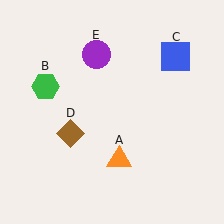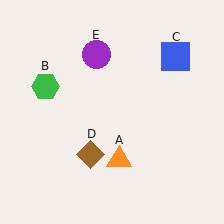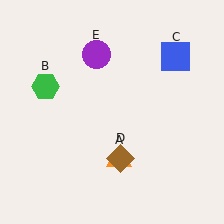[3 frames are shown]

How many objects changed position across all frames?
1 object changed position: brown diamond (object D).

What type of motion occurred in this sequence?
The brown diamond (object D) rotated counterclockwise around the center of the scene.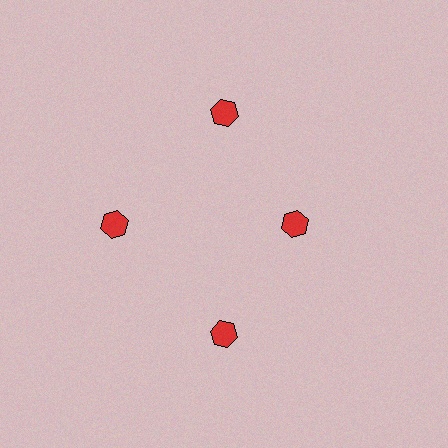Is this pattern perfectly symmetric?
No. The 4 red hexagons are arranged in a ring, but one element near the 3 o'clock position is pulled inward toward the center, breaking the 4-fold rotational symmetry.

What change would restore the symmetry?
The symmetry would be restored by moving it outward, back onto the ring so that all 4 hexagons sit at equal angles and equal distance from the center.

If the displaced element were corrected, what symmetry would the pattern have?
It would have 4-fold rotational symmetry — the pattern would map onto itself every 90 degrees.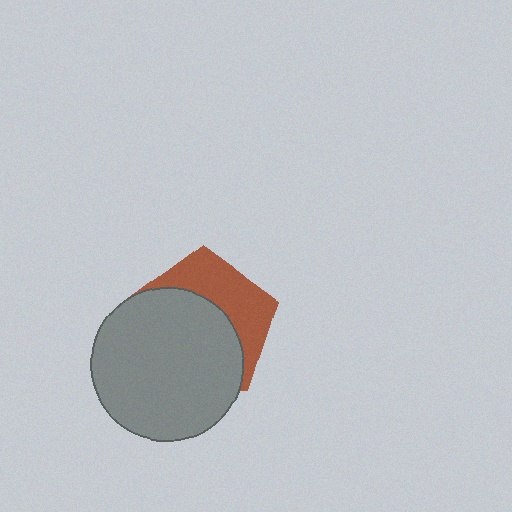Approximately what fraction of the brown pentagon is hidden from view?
Roughly 62% of the brown pentagon is hidden behind the gray circle.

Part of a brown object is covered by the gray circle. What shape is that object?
It is a pentagon.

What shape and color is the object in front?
The object in front is a gray circle.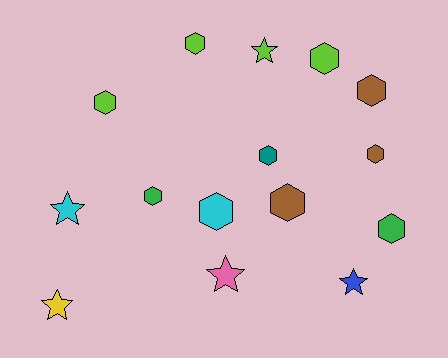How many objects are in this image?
There are 15 objects.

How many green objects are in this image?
There are 2 green objects.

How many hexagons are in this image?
There are 10 hexagons.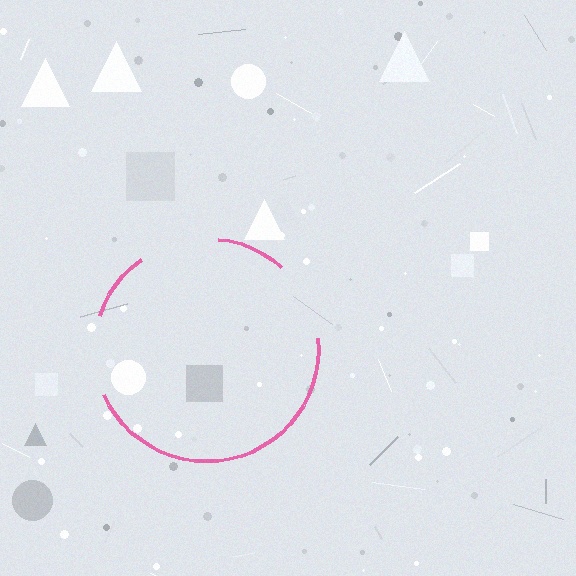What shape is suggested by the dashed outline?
The dashed outline suggests a circle.